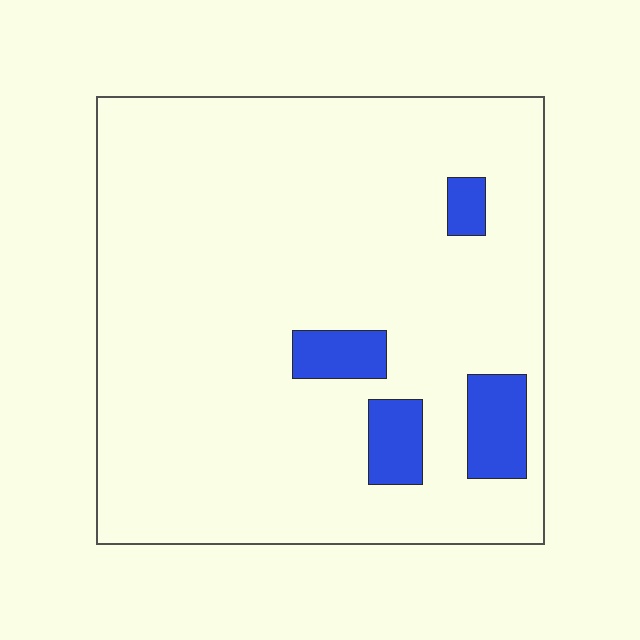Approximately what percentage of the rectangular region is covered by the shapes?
Approximately 10%.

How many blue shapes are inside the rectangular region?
4.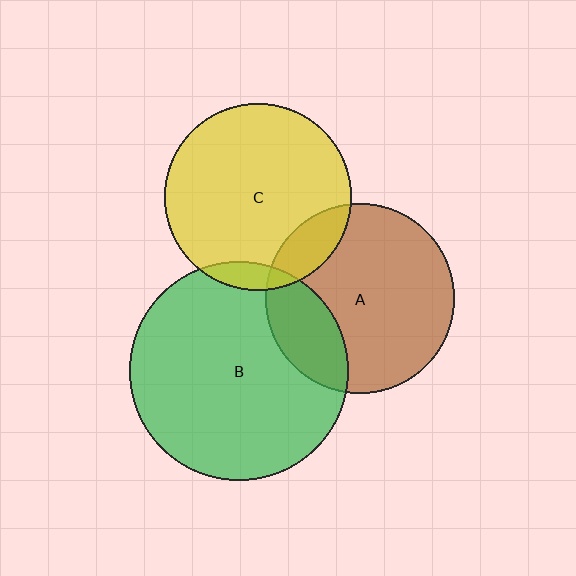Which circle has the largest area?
Circle B (green).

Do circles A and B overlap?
Yes.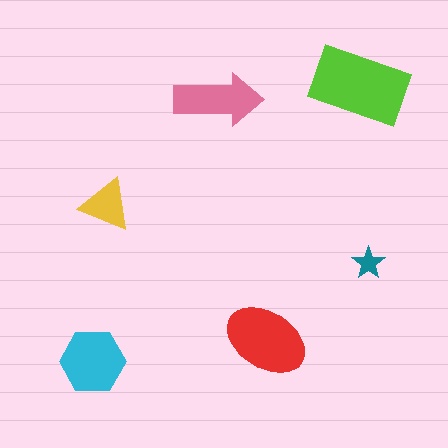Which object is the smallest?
The teal star.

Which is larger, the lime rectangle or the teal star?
The lime rectangle.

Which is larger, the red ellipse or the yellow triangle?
The red ellipse.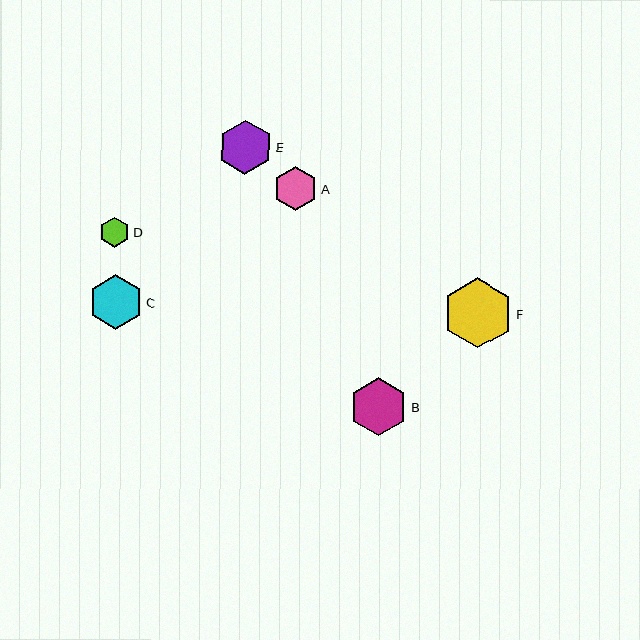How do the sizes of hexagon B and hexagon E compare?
Hexagon B and hexagon E are approximately the same size.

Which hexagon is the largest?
Hexagon F is the largest with a size of approximately 70 pixels.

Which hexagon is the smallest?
Hexagon D is the smallest with a size of approximately 30 pixels.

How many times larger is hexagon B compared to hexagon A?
Hexagon B is approximately 1.3 times the size of hexagon A.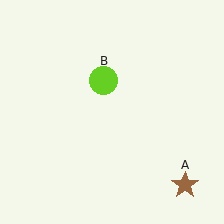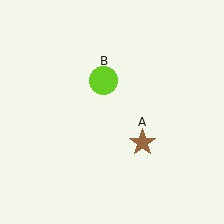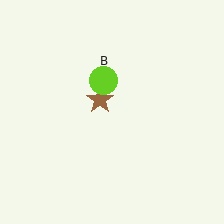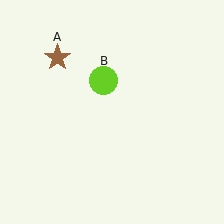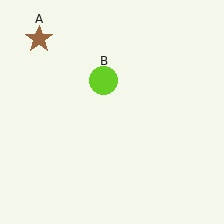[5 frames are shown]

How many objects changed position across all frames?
1 object changed position: brown star (object A).